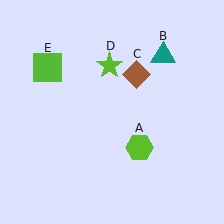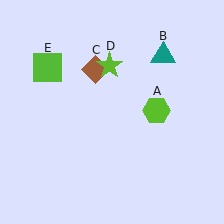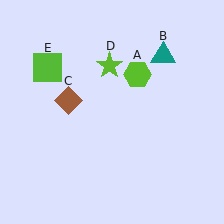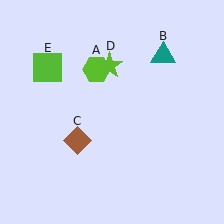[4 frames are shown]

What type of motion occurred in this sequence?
The lime hexagon (object A), brown diamond (object C) rotated counterclockwise around the center of the scene.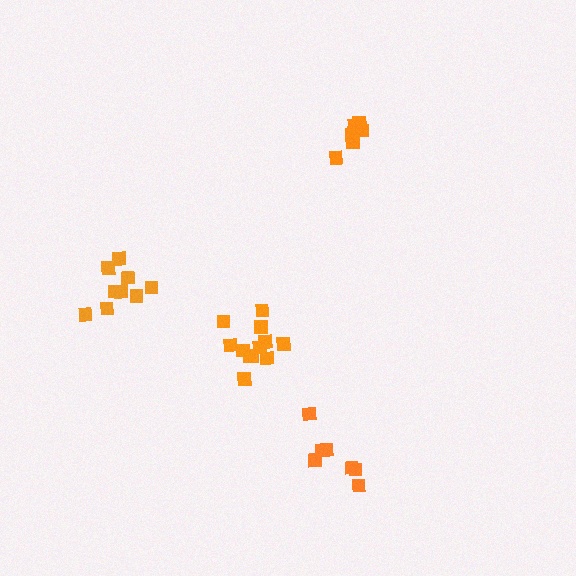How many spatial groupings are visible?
There are 4 spatial groupings.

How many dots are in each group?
Group 1: 9 dots, Group 2: 7 dots, Group 3: 12 dots, Group 4: 7 dots (35 total).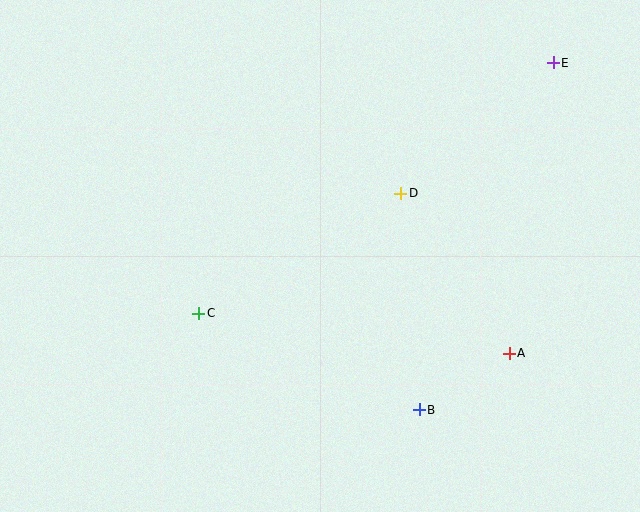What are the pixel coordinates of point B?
Point B is at (419, 410).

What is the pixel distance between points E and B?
The distance between E and B is 372 pixels.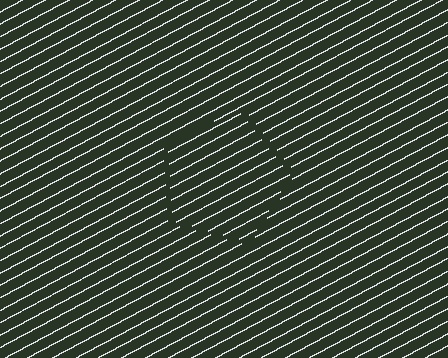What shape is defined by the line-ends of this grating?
An illusory pentagon. The interior of the shape contains the same grating, shifted by half a period — the contour is defined by the phase discontinuity where line-ends from the inner and outer gratings abut.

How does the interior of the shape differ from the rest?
The interior of the shape contains the same grating, shifted by half a period — the contour is defined by the phase discontinuity where line-ends from the inner and outer gratings abut.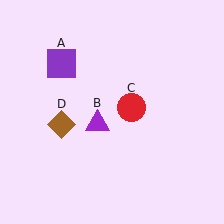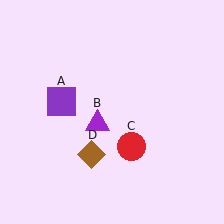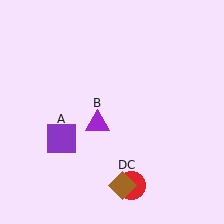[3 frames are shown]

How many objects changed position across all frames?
3 objects changed position: purple square (object A), red circle (object C), brown diamond (object D).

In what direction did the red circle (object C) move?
The red circle (object C) moved down.